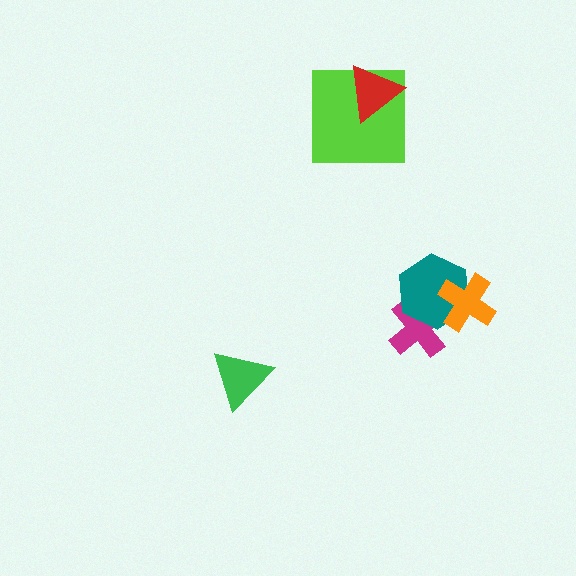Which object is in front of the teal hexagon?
The orange cross is in front of the teal hexagon.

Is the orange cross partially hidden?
No, no other shape covers it.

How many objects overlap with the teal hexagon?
2 objects overlap with the teal hexagon.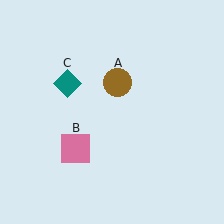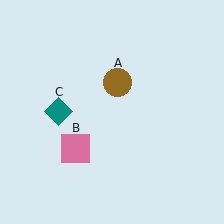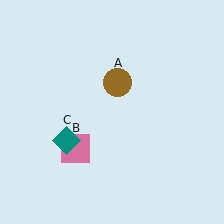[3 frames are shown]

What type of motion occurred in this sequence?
The teal diamond (object C) rotated counterclockwise around the center of the scene.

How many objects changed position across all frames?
1 object changed position: teal diamond (object C).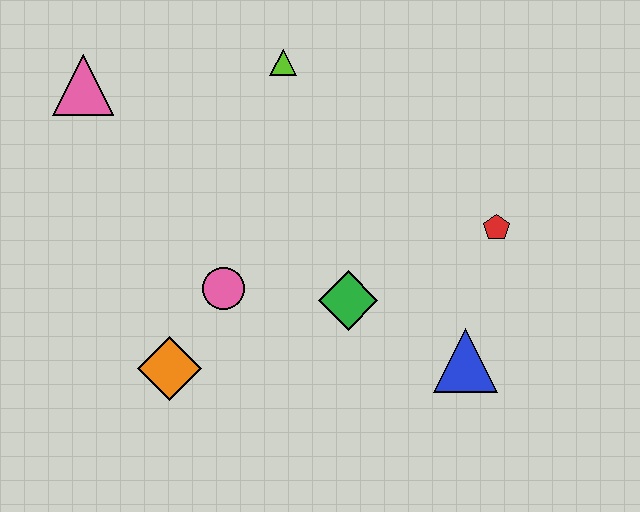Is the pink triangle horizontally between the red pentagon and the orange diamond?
No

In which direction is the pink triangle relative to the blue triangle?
The pink triangle is to the left of the blue triangle.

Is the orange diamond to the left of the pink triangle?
No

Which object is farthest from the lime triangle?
The blue triangle is farthest from the lime triangle.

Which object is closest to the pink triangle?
The lime triangle is closest to the pink triangle.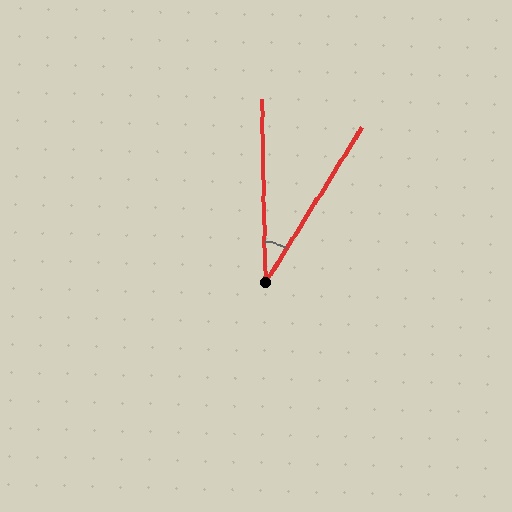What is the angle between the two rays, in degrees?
Approximately 33 degrees.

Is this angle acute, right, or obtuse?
It is acute.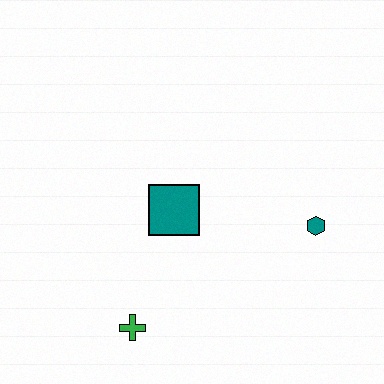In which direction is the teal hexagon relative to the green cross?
The teal hexagon is to the right of the green cross.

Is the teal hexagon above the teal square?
No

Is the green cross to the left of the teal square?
Yes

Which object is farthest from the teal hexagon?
The green cross is farthest from the teal hexagon.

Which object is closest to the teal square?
The green cross is closest to the teal square.